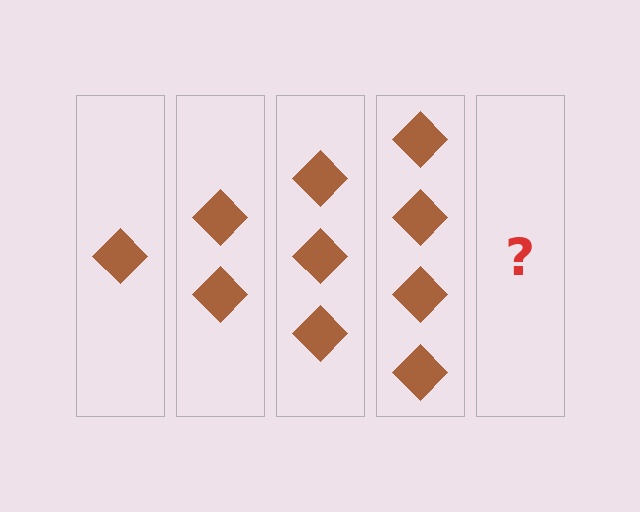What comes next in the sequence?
The next element should be 5 diamonds.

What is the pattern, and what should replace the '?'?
The pattern is that each step adds one more diamond. The '?' should be 5 diamonds.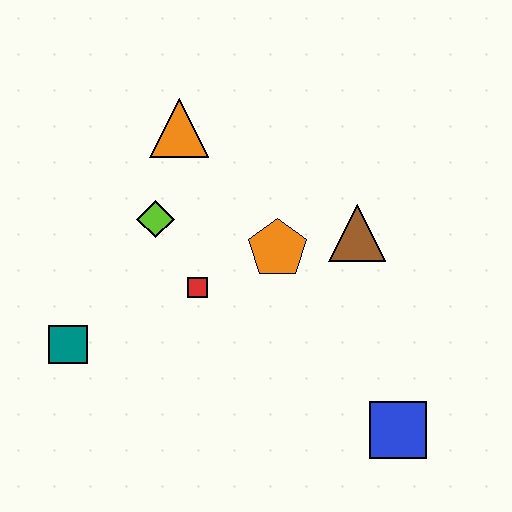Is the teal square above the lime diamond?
No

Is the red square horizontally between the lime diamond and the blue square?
Yes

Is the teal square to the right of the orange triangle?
No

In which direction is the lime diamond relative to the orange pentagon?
The lime diamond is to the left of the orange pentagon.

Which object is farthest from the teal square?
The blue square is farthest from the teal square.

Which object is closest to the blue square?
The brown triangle is closest to the blue square.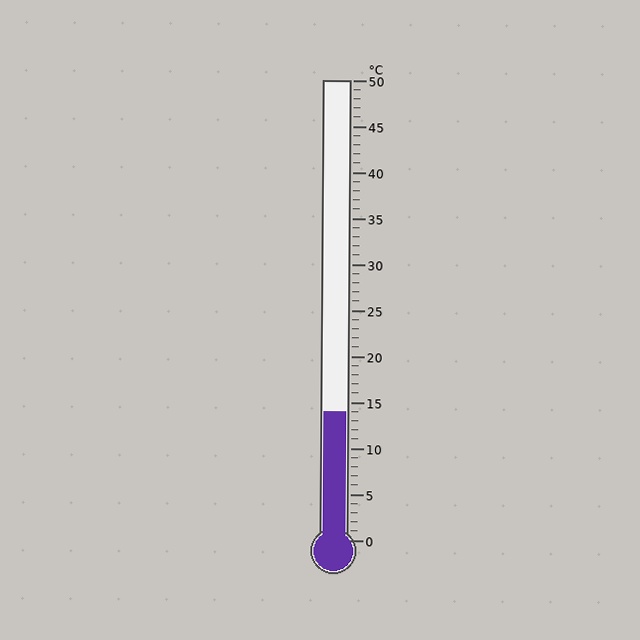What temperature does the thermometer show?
The thermometer shows approximately 14°C.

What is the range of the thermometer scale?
The thermometer scale ranges from 0°C to 50°C.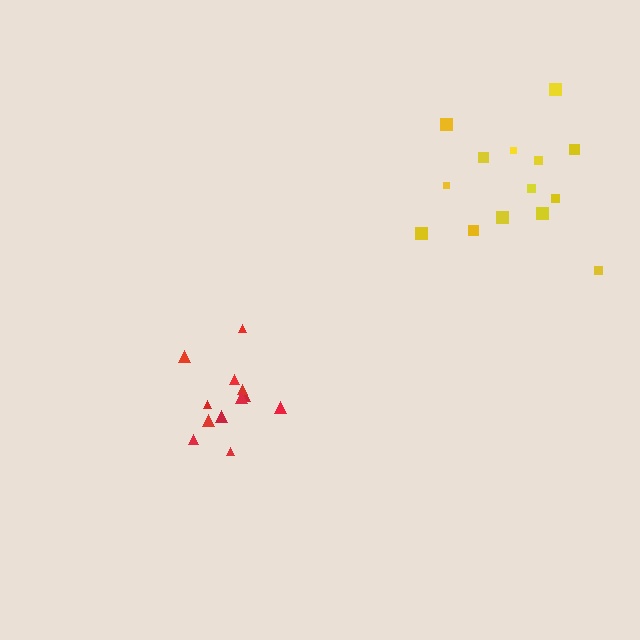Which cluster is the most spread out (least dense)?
Red.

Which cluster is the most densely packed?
Yellow.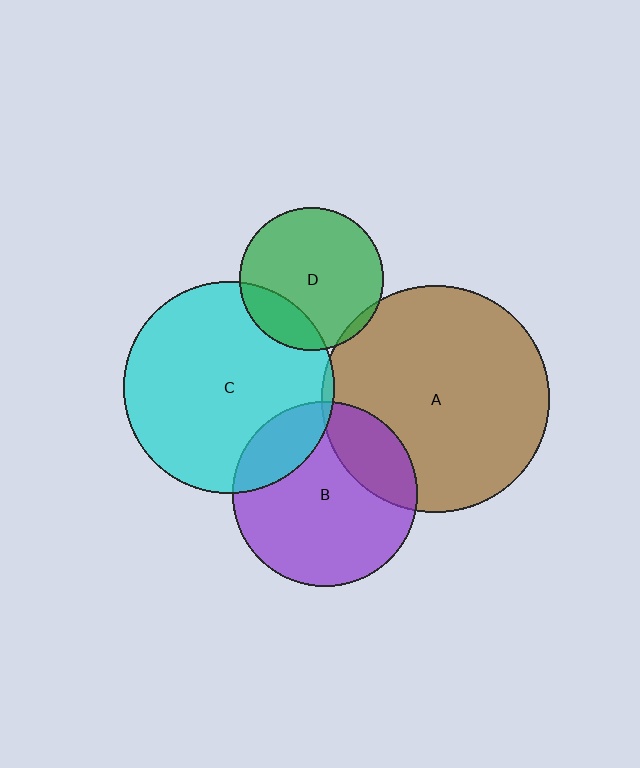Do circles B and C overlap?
Yes.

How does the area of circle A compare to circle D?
Approximately 2.5 times.